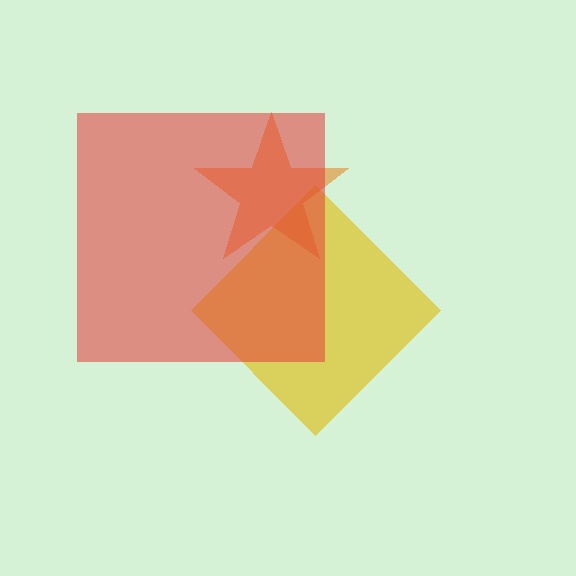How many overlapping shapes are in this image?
There are 3 overlapping shapes in the image.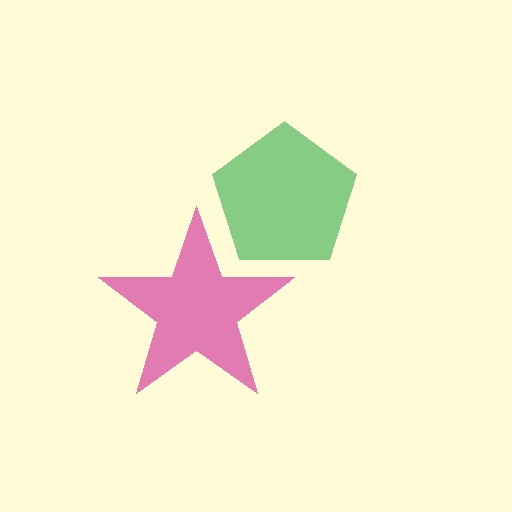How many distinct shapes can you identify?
There are 2 distinct shapes: a green pentagon, a magenta star.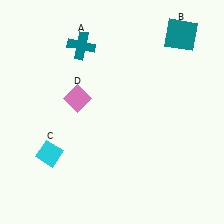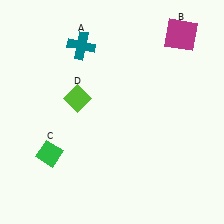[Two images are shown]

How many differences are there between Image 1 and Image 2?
There are 3 differences between the two images.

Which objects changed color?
B changed from teal to magenta. C changed from cyan to green. D changed from pink to lime.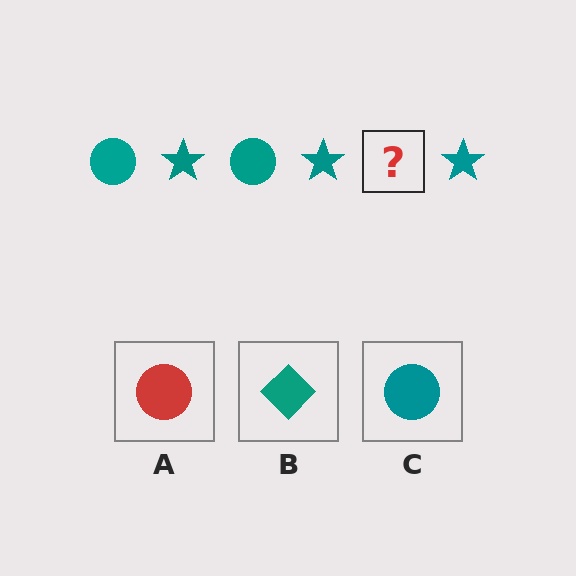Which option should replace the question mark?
Option C.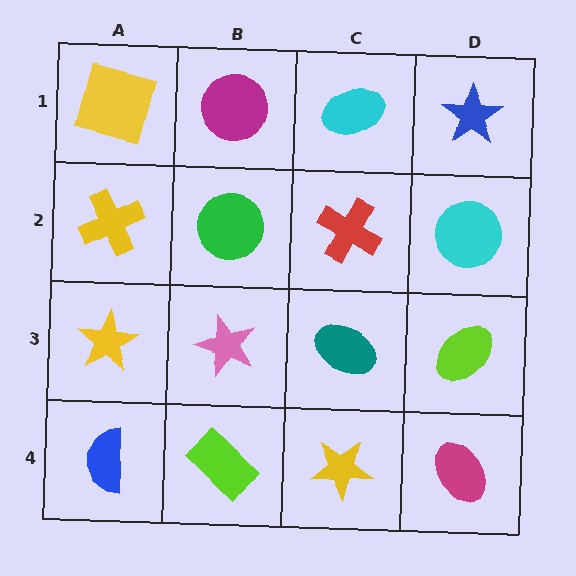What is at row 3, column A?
A yellow star.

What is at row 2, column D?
A cyan circle.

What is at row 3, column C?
A teal ellipse.